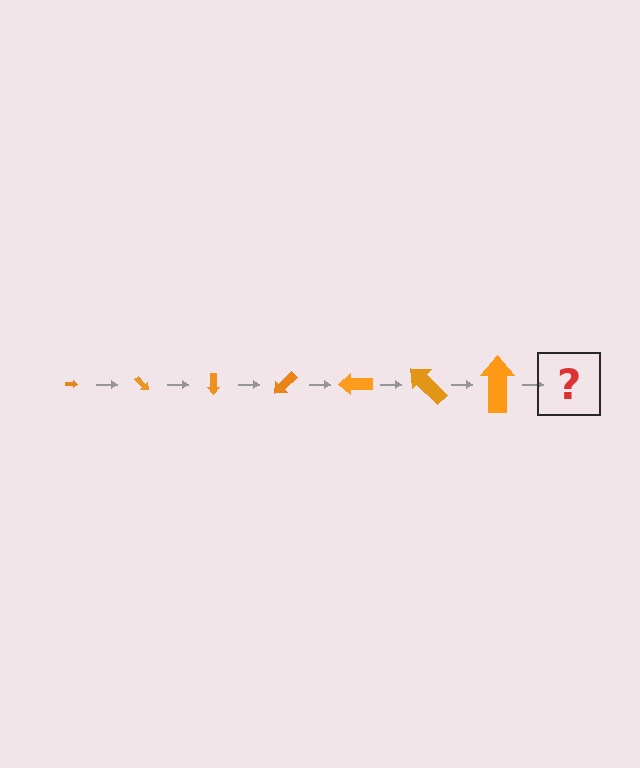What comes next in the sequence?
The next element should be an arrow, larger than the previous one and rotated 315 degrees from the start.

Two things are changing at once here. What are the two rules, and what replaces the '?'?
The two rules are that the arrow grows larger each step and it rotates 45 degrees each step. The '?' should be an arrow, larger than the previous one and rotated 315 degrees from the start.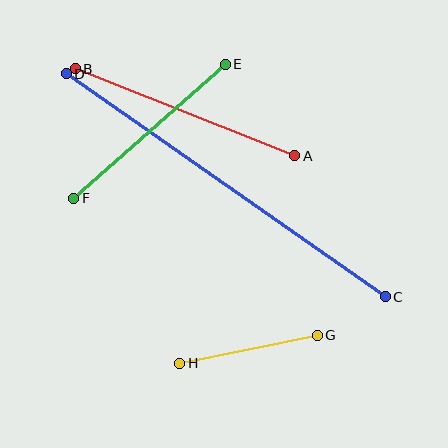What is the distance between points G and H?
The distance is approximately 141 pixels.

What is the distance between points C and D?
The distance is approximately 389 pixels.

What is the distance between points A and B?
The distance is approximately 236 pixels.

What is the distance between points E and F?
The distance is approximately 202 pixels.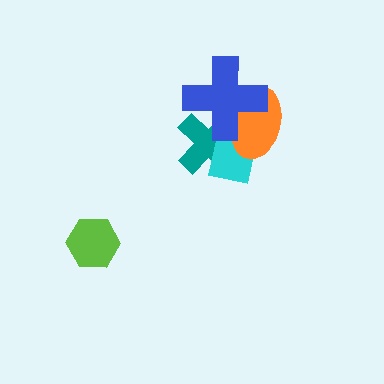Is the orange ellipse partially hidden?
Yes, it is partially covered by another shape.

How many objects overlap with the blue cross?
3 objects overlap with the blue cross.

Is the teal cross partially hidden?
Yes, it is partially covered by another shape.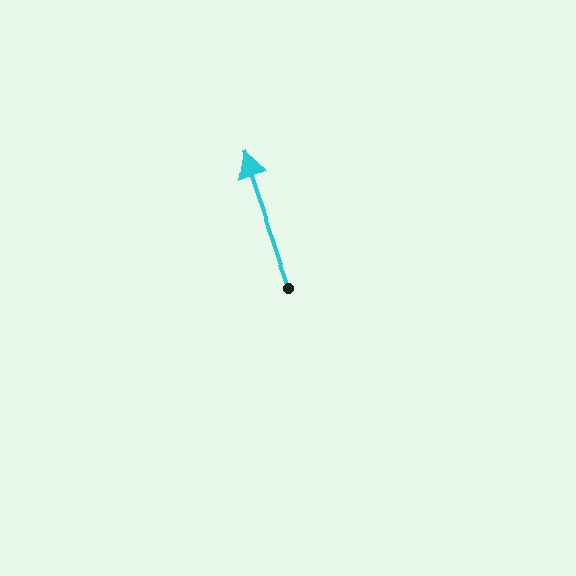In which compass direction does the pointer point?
North.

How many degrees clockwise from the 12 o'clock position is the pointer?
Approximately 341 degrees.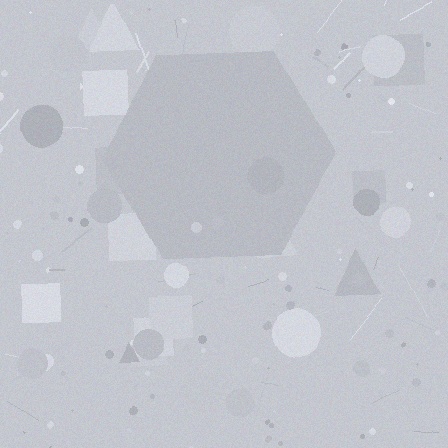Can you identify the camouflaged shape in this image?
The camouflaged shape is a hexagon.